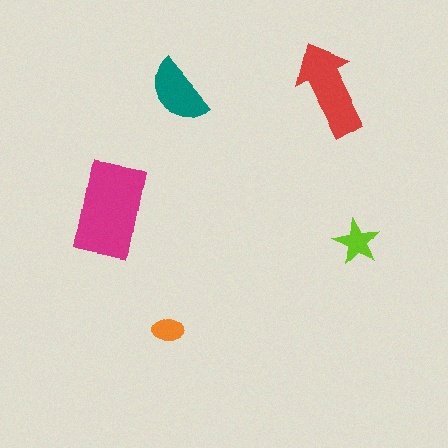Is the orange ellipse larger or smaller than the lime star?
Smaller.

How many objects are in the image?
There are 5 objects in the image.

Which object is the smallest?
The orange ellipse.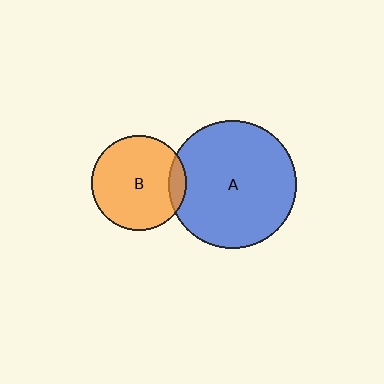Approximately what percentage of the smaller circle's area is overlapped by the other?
Approximately 10%.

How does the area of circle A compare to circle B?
Approximately 1.8 times.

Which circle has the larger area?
Circle A (blue).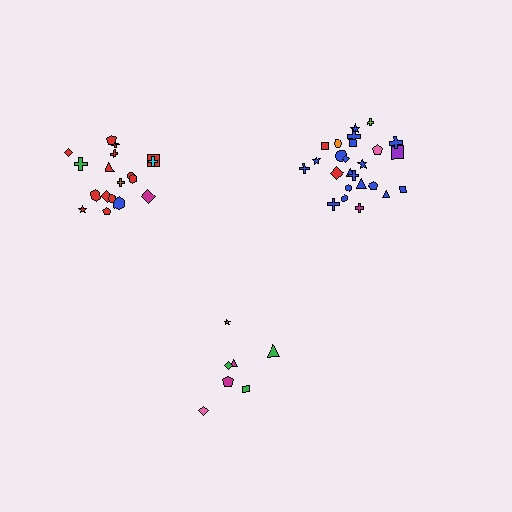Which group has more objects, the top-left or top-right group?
The top-right group.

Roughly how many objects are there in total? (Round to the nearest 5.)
Roughly 50 objects in total.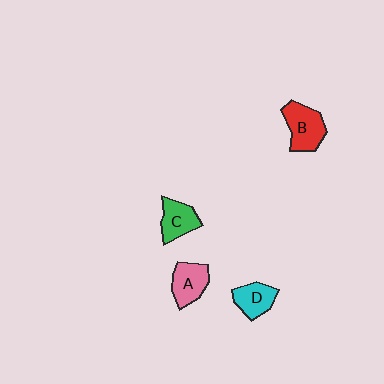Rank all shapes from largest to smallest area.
From largest to smallest: B (red), A (pink), C (green), D (cyan).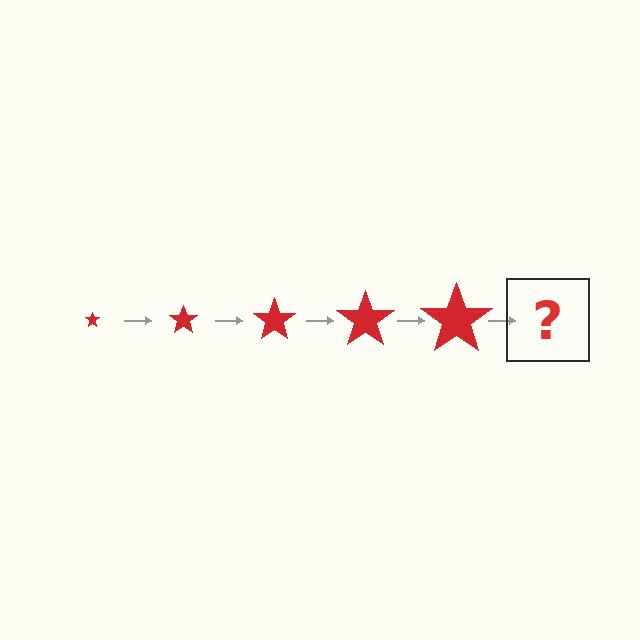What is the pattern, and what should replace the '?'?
The pattern is that the star gets progressively larger each step. The '?' should be a red star, larger than the previous one.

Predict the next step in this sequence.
The next step is a red star, larger than the previous one.